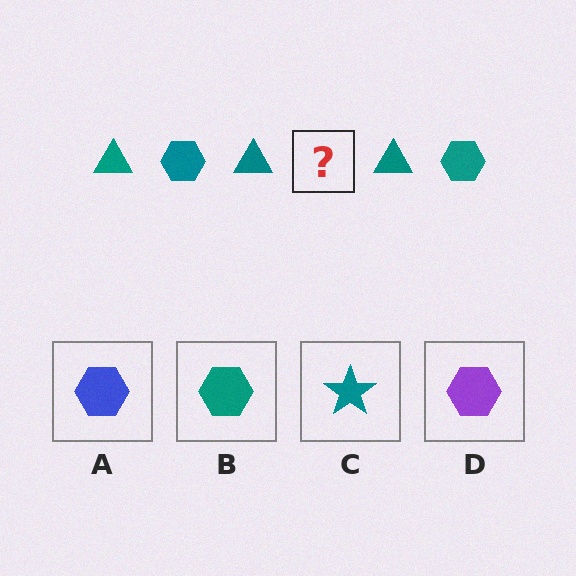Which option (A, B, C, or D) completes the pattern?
B.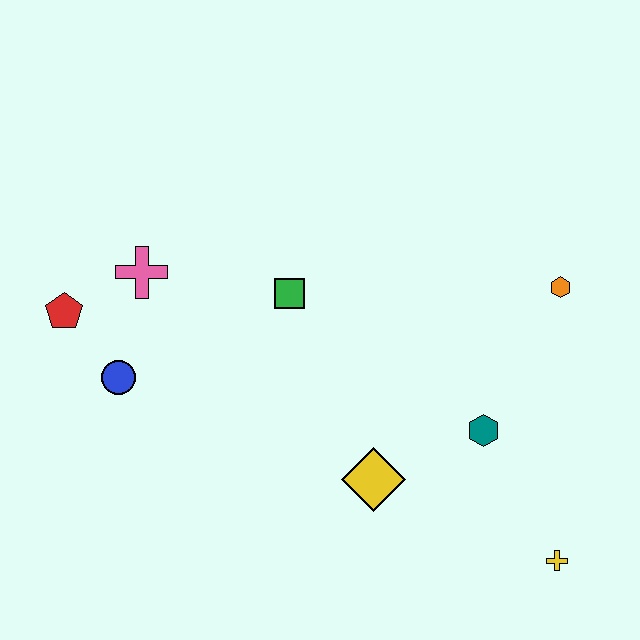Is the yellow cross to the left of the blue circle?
No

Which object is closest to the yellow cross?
The teal hexagon is closest to the yellow cross.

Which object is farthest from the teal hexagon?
The red pentagon is farthest from the teal hexagon.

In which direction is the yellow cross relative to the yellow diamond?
The yellow cross is to the right of the yellow diamond.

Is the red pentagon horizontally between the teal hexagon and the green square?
No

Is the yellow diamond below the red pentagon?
Yes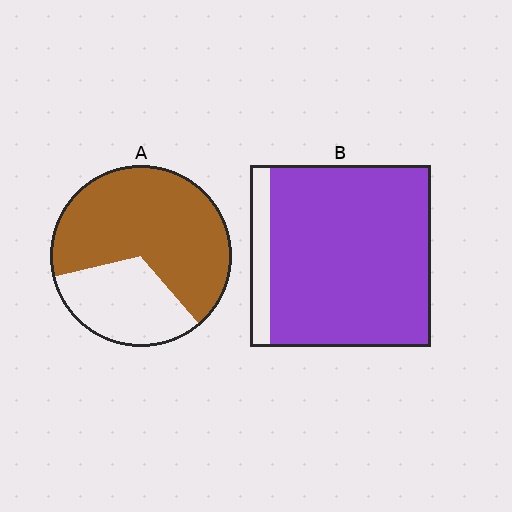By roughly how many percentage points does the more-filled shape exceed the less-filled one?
By roughly 20 percentage points (B over A).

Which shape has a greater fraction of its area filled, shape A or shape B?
Shape B.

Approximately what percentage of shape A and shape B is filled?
A is approximately 70% and B is approximately 90%.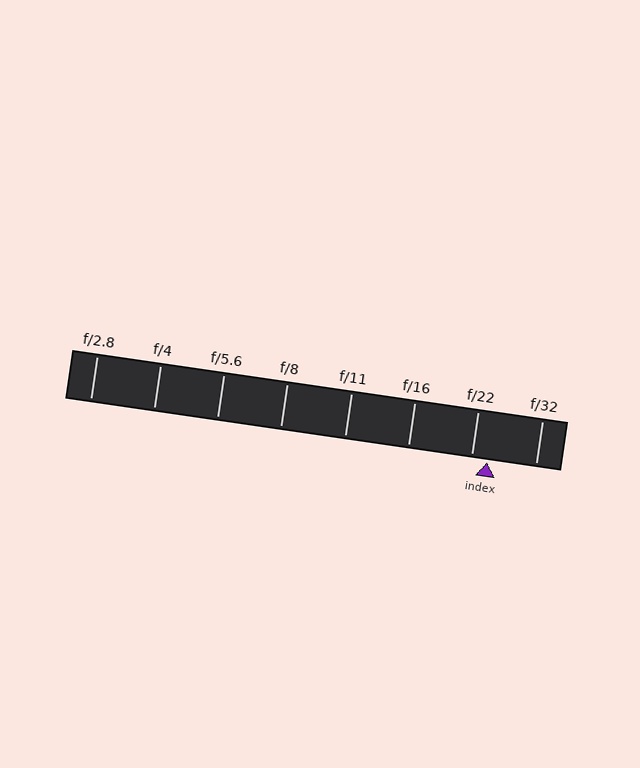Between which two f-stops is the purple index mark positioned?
The index mark is between f/22 and f/32.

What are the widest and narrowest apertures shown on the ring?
The widest aperture shown is f/2.8 and the narrowest is f/32.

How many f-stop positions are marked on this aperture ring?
There are 8 f-stop positions marked.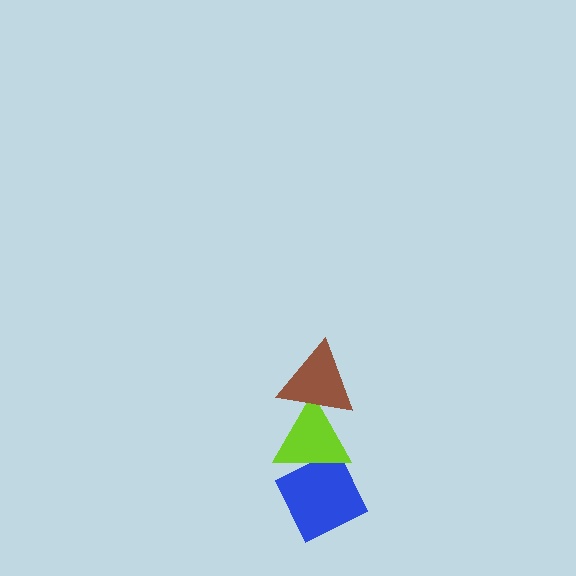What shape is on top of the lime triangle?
The brown triangle is on top of the lime triangle.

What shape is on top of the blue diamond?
The lime triangle is on top of the blue diamond.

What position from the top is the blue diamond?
The blue diamond is 3rd from the top.